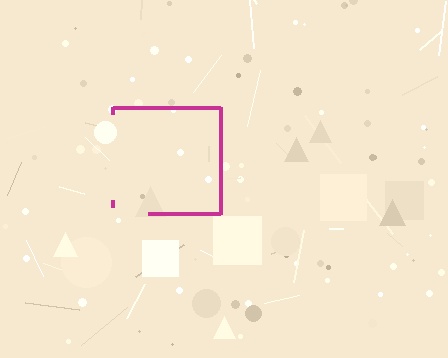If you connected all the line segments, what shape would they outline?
They would outline a square.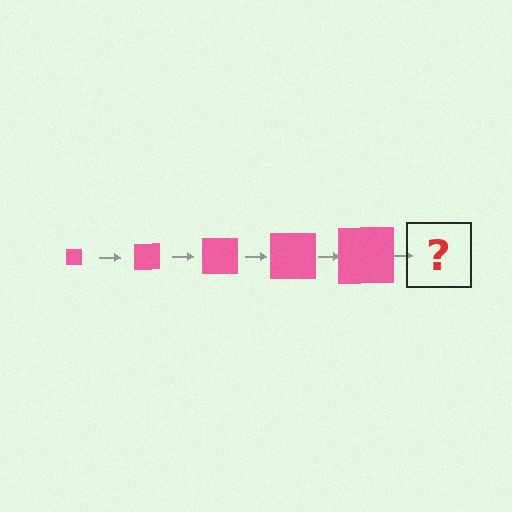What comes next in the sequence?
The next element should be a pink square, larger than the previous one.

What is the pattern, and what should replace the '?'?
The pattern is that the square gets progressively larger each step. The '?' should be a pink square, larger than the previous one.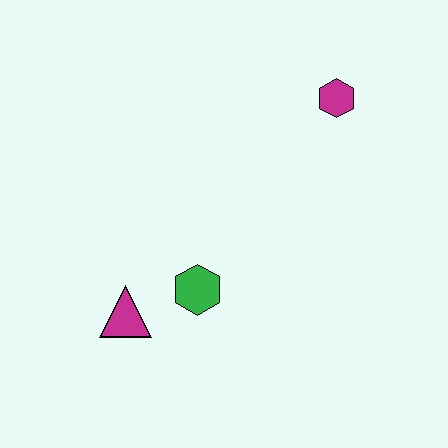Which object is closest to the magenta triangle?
The green hexagon is closest to the magenta triangle.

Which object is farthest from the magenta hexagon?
The magenta triangle is farthest from the magenta hexagon.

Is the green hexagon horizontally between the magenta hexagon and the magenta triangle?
Yes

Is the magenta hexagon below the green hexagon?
No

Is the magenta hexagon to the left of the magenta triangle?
No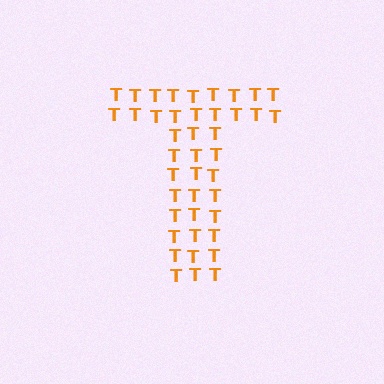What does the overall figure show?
The overall figure shows the letter T.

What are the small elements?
The small elements are letter T's.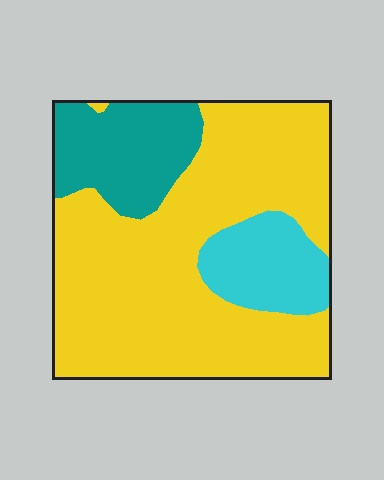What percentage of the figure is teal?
Teal covers around 20% of the figure.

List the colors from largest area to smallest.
From largest to smallest: yellow, teal, cyan.